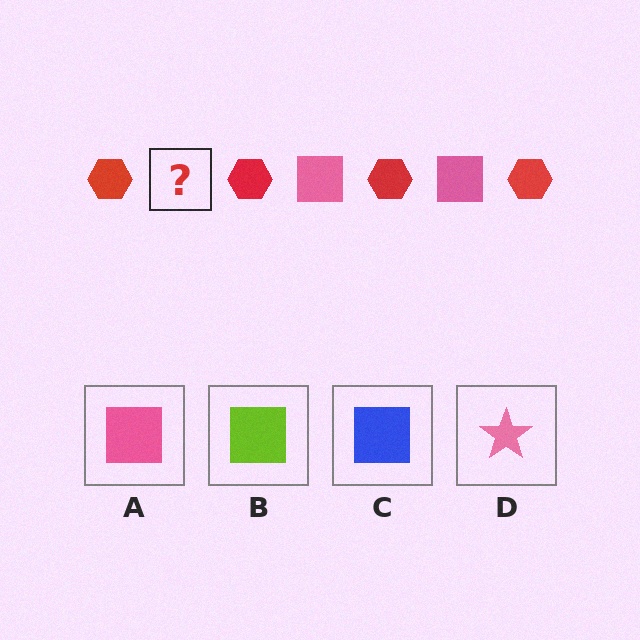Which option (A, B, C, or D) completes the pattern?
A.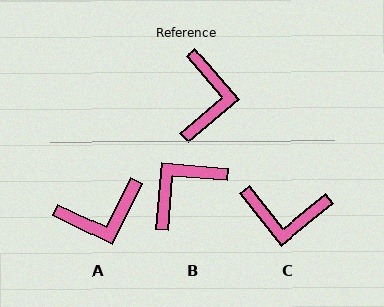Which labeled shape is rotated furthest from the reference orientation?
B, about 135 degrees away.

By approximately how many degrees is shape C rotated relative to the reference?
Approximately 92 degrees clockwise.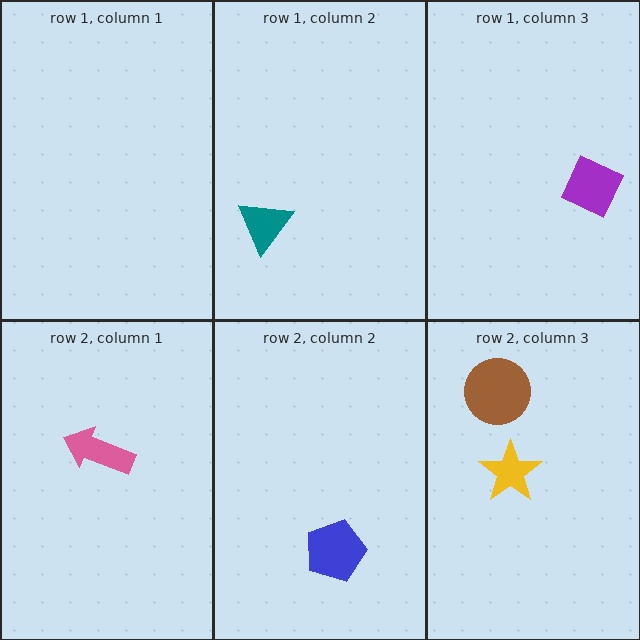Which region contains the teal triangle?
The row 1, column 2 region.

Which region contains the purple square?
The row 1, column 3 region.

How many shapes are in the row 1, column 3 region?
1.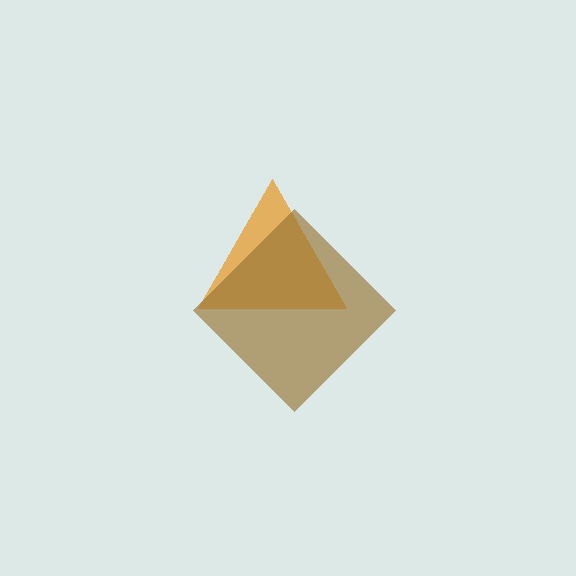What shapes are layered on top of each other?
The layered shapes are: an orange triangle, a brown diamond.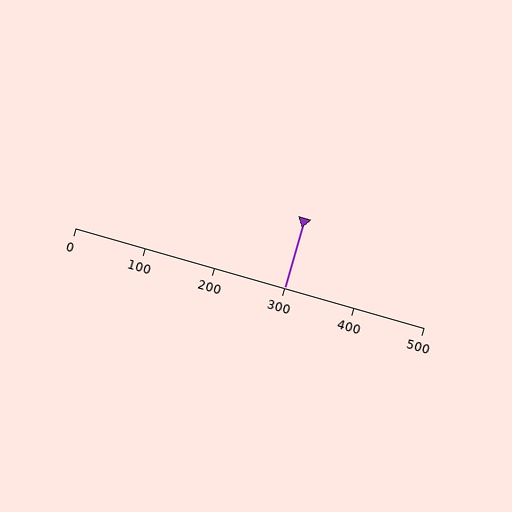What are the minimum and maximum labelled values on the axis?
The axis runs from 0 to 500.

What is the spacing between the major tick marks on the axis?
The major ticks are spaced 100 apart.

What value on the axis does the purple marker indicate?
The marker indicates approximately 300.